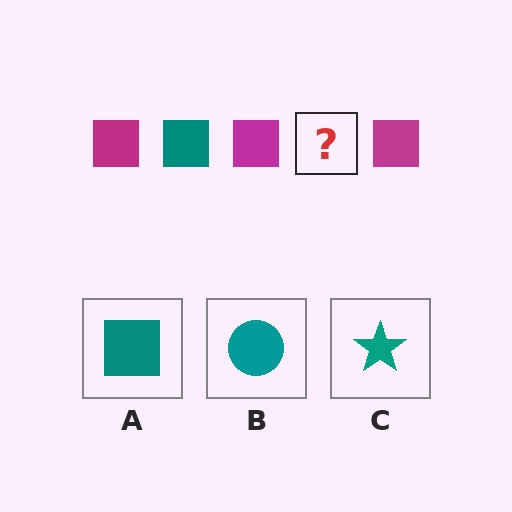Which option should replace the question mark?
Option A.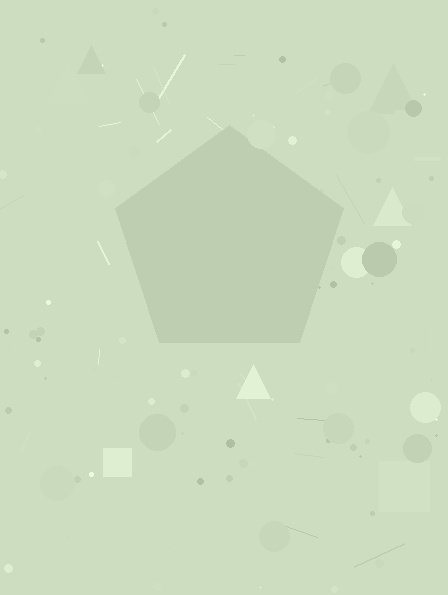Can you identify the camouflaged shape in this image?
The camouflaged shape is a pentagon.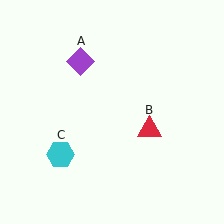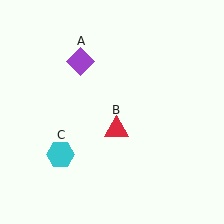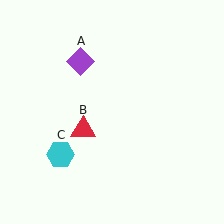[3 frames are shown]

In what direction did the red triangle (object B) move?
The red triangle (object B) moved left.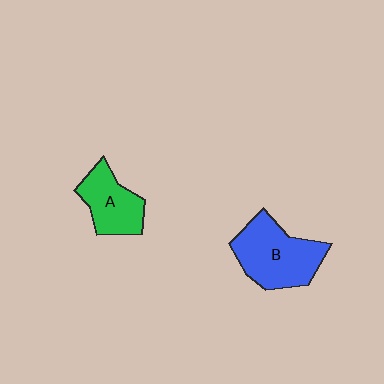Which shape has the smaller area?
Shape A (green).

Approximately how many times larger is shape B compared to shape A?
Approximately 1.5 times.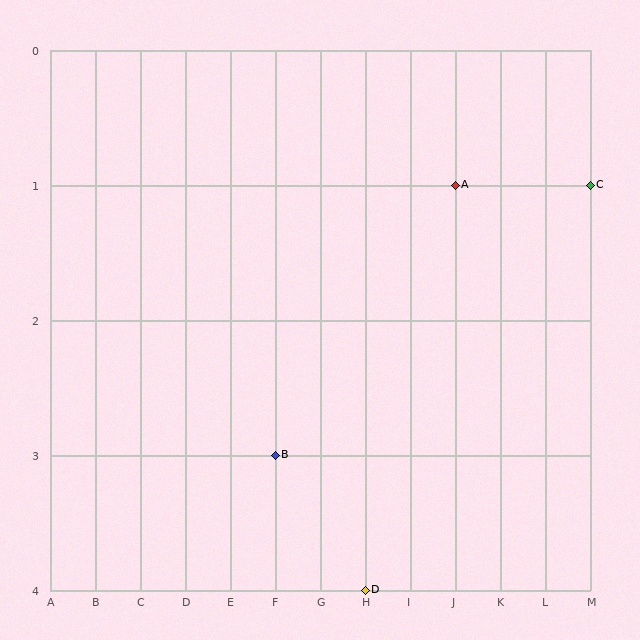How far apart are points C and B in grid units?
Points C and B are 7 columns and 2 rows apart (about 7.3 grid units diagonally).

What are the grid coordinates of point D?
Point D is at grid coordinates (H, 4).